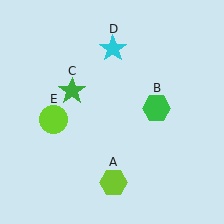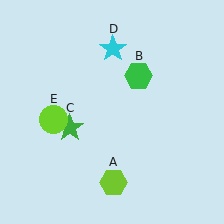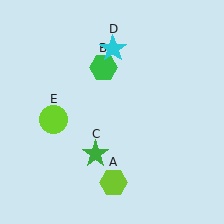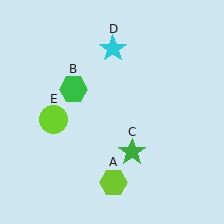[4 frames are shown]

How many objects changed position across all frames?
2 objects changed position: green hexagon (object B), green star (object C).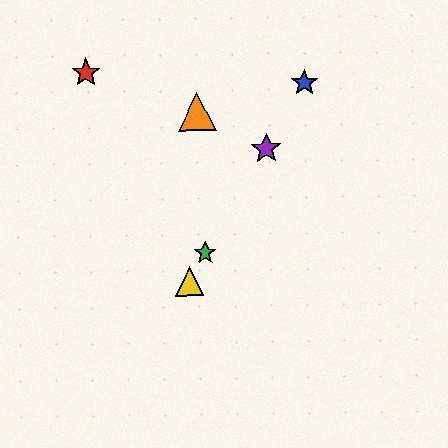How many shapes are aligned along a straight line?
4 shapes (the blue star, the green star, the yellow triangle, the purple star) are aligned along a straight line.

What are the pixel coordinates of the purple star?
The purple star is at (266, 149).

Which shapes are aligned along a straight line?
The blue star, the green star, the yellow triangle, the purple star are aligned along a straight line.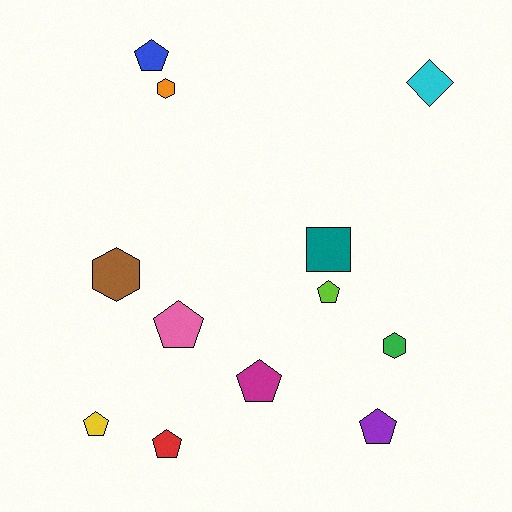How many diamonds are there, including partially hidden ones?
There is 1 diamond.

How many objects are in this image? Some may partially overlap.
There are 12 objects.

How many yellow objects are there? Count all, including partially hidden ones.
There is 1 yellow object.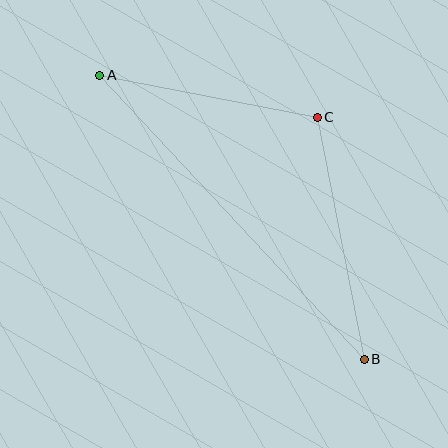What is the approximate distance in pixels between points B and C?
The distance between B and C is approximately 247 pixels.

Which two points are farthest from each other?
Points A and B are farthest from each other.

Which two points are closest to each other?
Points A and C are closest to each other.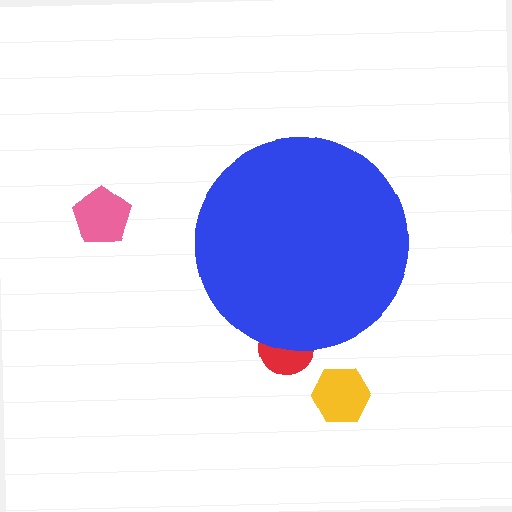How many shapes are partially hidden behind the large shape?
1 shape is partially hidden.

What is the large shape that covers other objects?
A blue circle.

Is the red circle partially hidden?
Yes, the red circle is partially hidden behind the blue circle.